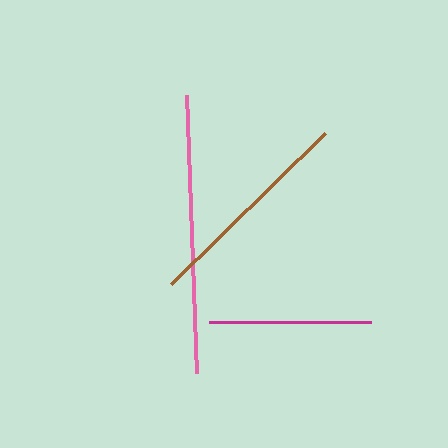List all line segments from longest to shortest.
From longest to shortest: pink, brown, magenta.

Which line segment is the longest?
The pink line is the longest at approximately 278 pixels.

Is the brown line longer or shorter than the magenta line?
The brown line is longer than the magenta line.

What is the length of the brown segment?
The brown segment is approximately 216 pixels long.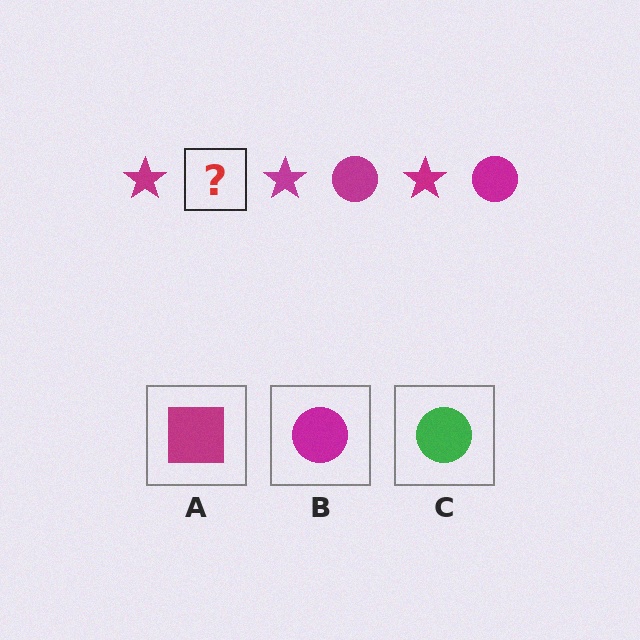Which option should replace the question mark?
Option B.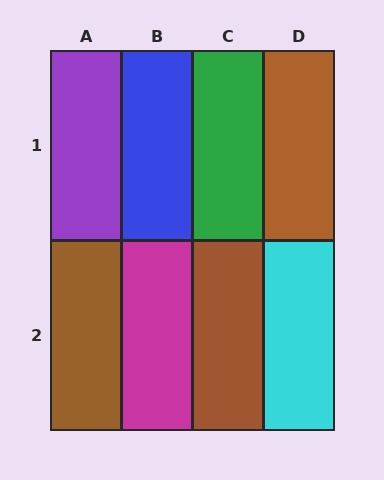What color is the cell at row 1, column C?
Green.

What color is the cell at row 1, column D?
Brown.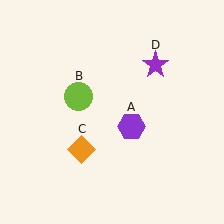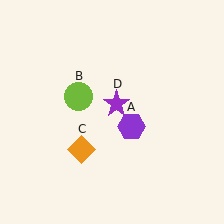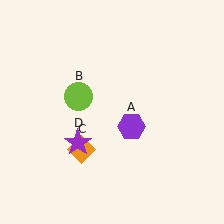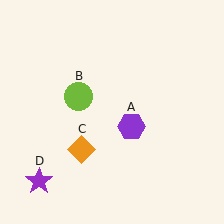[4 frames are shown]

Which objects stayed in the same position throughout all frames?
Purple hexagon (object A) and lime circle (object B) and orange diamond (object C) remained stationary.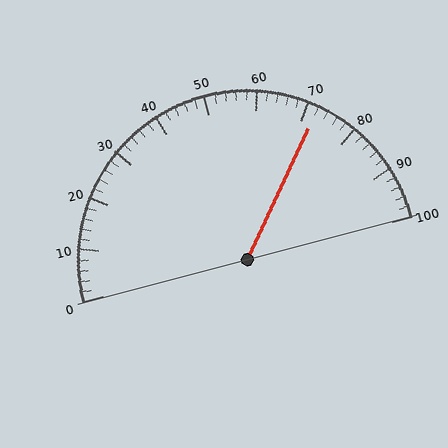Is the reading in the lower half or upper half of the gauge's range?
The reading is in the upper half of the range (0 to 100).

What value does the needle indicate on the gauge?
The needle indicates approximately 72.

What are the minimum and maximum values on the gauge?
The gauge ranges from 0 to 100.